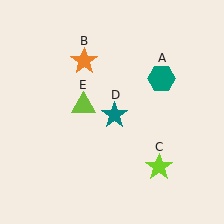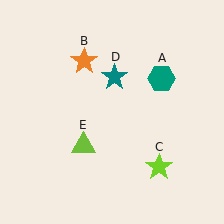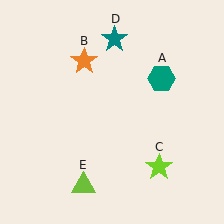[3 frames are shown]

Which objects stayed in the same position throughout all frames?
Teal hexagon (object A) and orange star (object B) and lime star (object C) remained stationary.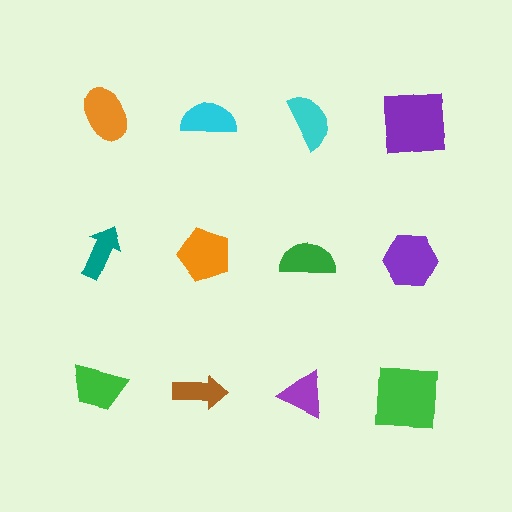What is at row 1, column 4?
A purple square.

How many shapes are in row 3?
4 shapes.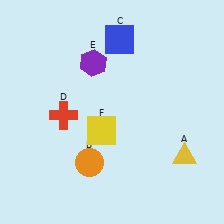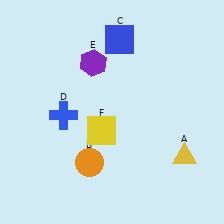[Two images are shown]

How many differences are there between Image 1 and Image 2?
There is 1 difference between the two images.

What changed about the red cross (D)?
In Image 1, D is red. In Image 2, it changed to blue.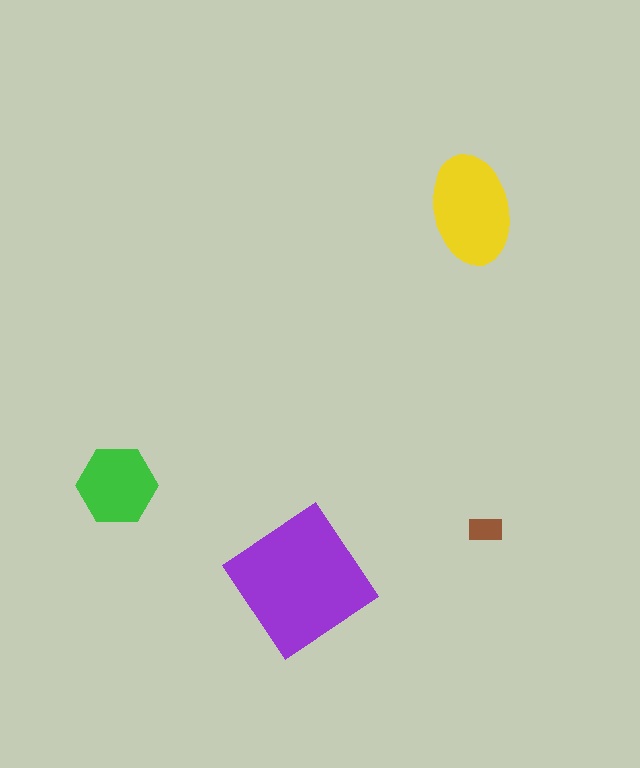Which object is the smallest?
The brown rectangle.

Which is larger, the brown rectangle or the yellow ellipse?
The yellow ellipse.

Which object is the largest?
The purple diamond.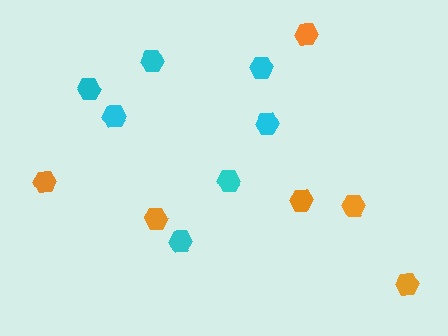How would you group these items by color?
There are 2 groups: one group of cyan hexagons (7) and one group of orange hexagons (6).